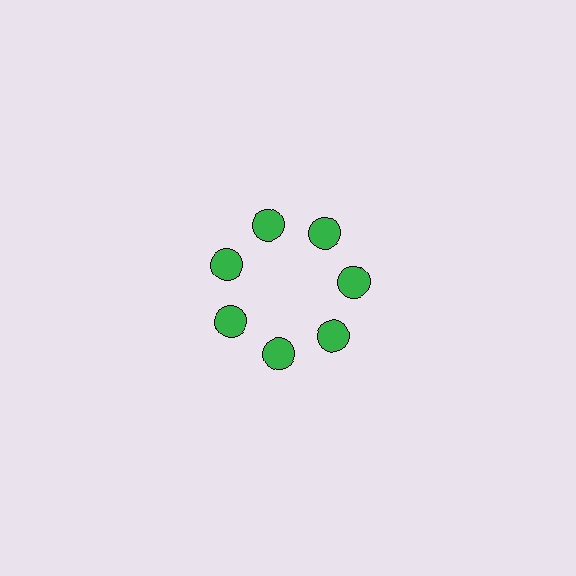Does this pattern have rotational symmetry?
Yes, this pattern has 7-fold rotational symmetry. It looks the same after rotating 51 degrees around the center.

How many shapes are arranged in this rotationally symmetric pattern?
There are 7 shapes, arranged in 7 groups of 1.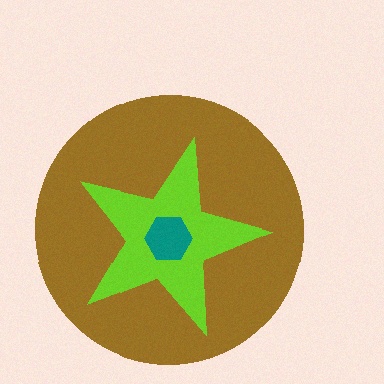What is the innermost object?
The teal hexagon.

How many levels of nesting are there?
3.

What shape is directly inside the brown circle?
The lime star.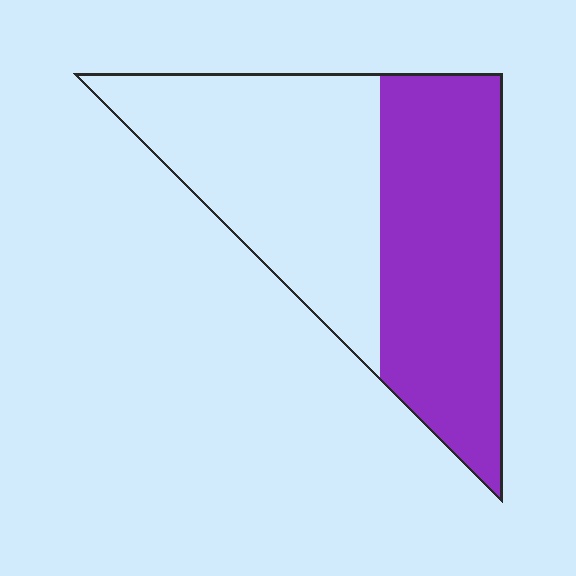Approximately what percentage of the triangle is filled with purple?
Approximately 50%.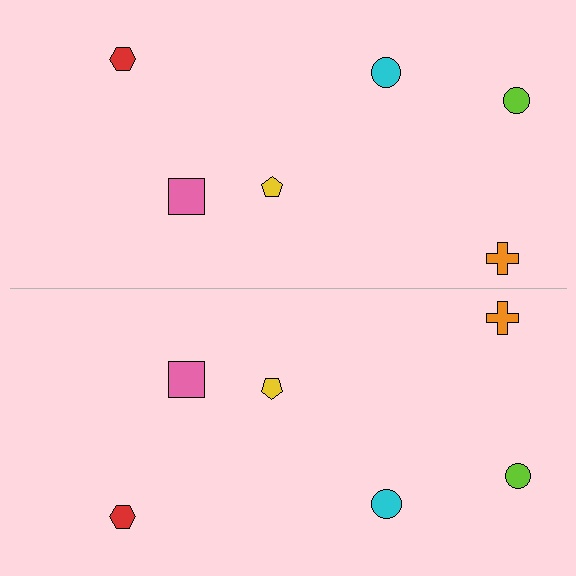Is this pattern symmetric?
Yes, this pattern has bilateral (reflection) symmetry.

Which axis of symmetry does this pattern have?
The pattern has a horizontal axis of symmetry running through the center of the image.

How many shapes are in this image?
There are 12 shapes in this image.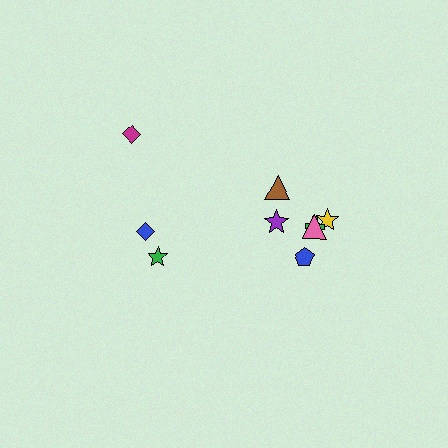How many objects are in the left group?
There are 3 objects.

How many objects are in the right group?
There are 6 objects.